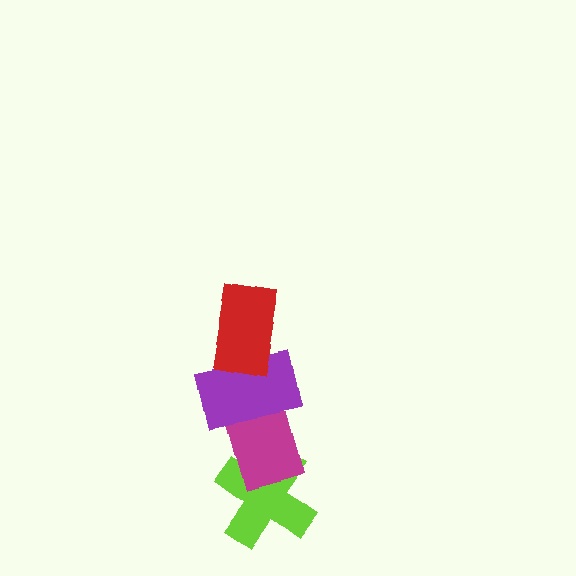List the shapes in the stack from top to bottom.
From top to bottom: the red rectangle, the purple rectangle, the magenta rectangle, the lime cross.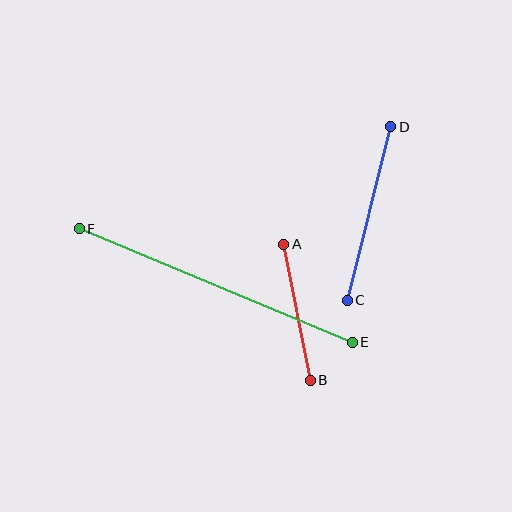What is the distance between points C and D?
The distance is approximately 179 pixels.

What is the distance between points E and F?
The distance is approximately 295 pixels.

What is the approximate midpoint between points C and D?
The midpoint is at approximately (369, 213) pixels.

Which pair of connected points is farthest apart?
Points E and F are farthest apart.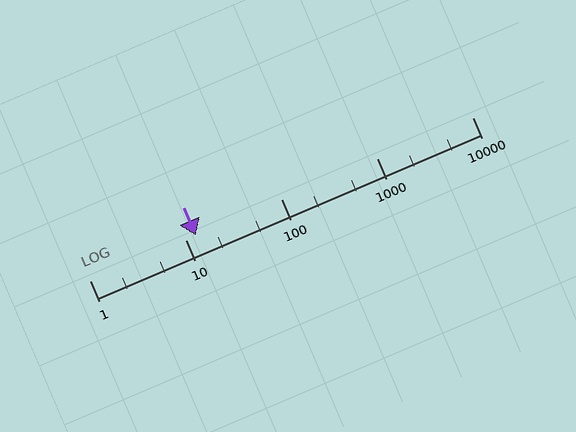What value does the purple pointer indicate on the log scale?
The pointer indicates approximately 13.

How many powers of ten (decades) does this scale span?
The scale spans 4 decades, from 1 to 10000.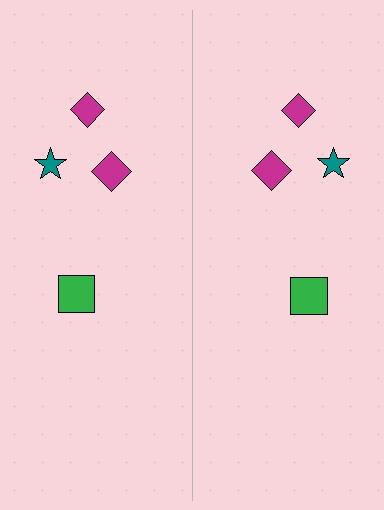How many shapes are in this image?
There are 8 shapes in this image.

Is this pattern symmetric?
Yes, this pattern has bilateral (reflection) symmetry.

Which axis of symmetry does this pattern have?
The pattern has a vertical axis of symmetry running through the center of the image.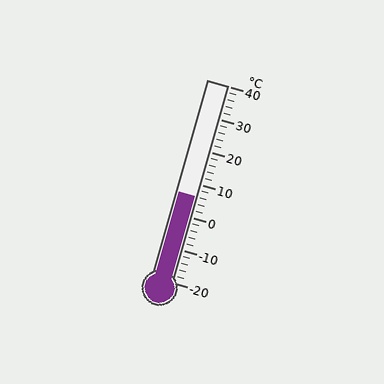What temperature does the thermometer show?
The thermometer shows approximately 6°C.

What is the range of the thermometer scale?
The thermometer scale ranges from -20°C to 40°C.